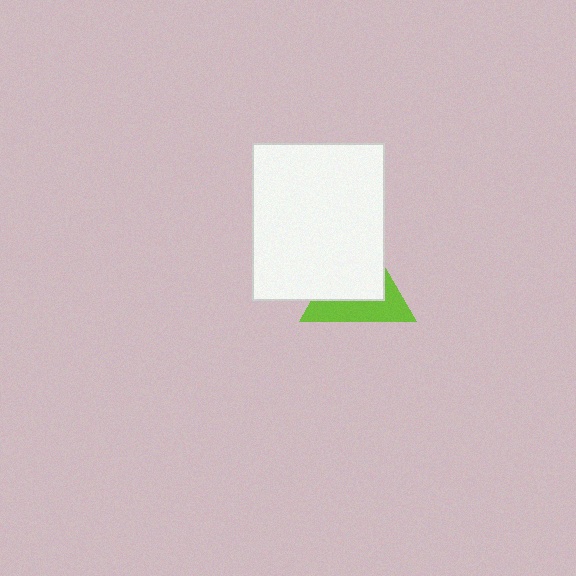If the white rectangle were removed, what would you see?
You would see the complete lime triangle.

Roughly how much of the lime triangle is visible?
A small part of it is visible (roughly 41%).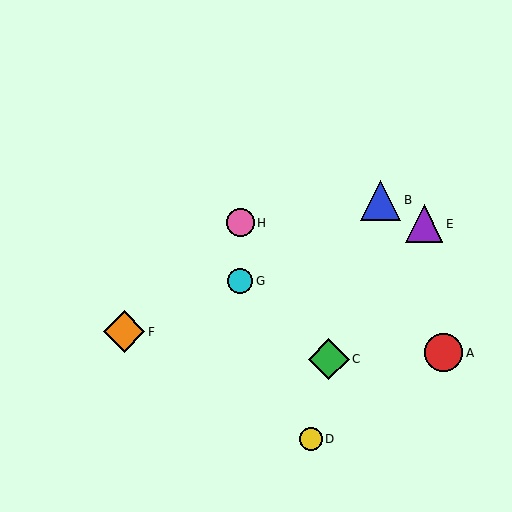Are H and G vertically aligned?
Yes, both are at x≈240.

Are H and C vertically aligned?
No, H is at x≈240 and C is at x≈329.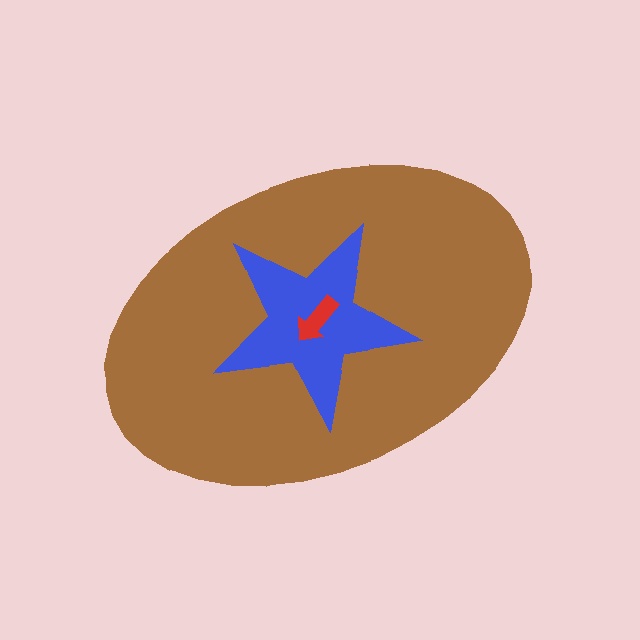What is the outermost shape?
The brown ellipse.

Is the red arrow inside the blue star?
Yes.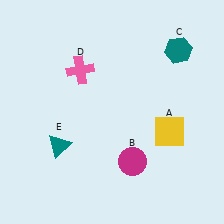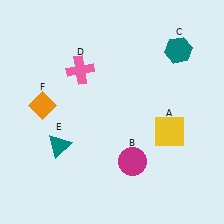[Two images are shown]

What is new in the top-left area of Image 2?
An orange diamond (F) was added in the top-left area of Image 2.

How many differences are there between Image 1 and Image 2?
There is 1 difference between the two images.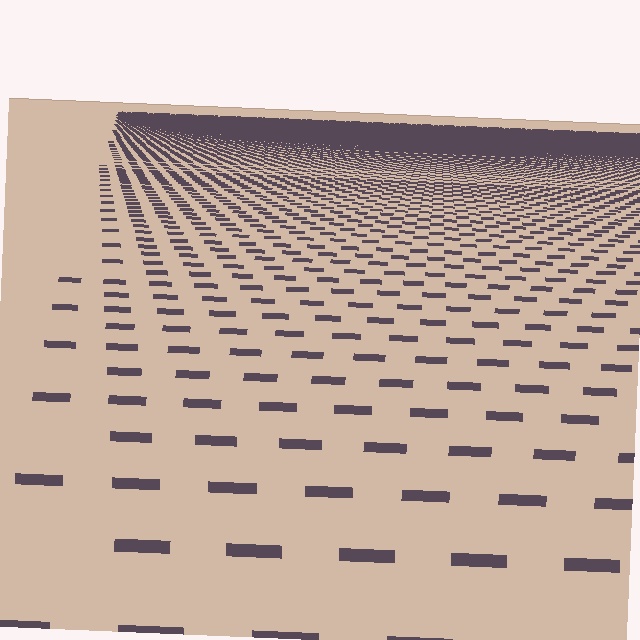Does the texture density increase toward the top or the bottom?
Density increases toward the top.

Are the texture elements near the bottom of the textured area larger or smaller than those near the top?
Larger. Near the bottom, elements are closer to the viewer and appear at a bigger on-screen size.